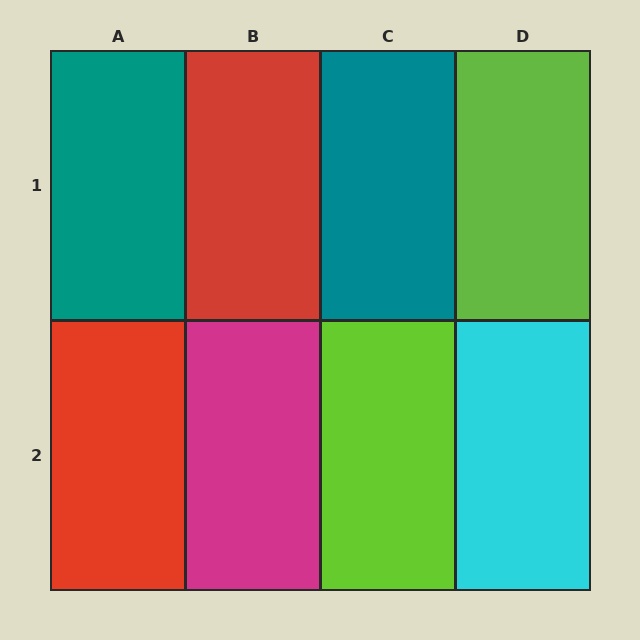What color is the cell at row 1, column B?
Red.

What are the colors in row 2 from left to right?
Red, magenta, lime, cyan.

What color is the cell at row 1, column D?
Lime.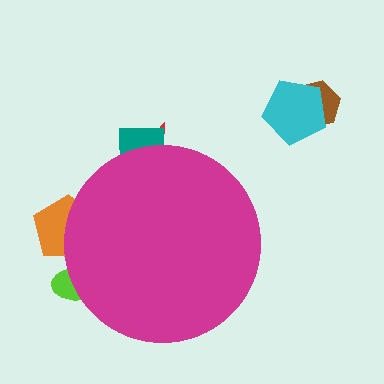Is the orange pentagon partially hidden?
Yes, the orange pentagon is partially hidden behind the magenta circle.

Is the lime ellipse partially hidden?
Yes, the lime ellipse is partially hidden behind the magenta circle.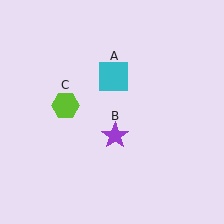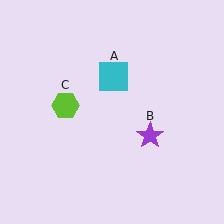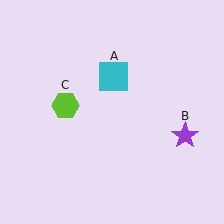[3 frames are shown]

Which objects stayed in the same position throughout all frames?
Cyan square (object A) and lime hexagon (object C) remained stationary.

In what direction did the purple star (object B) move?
The purple star (object B) moved right.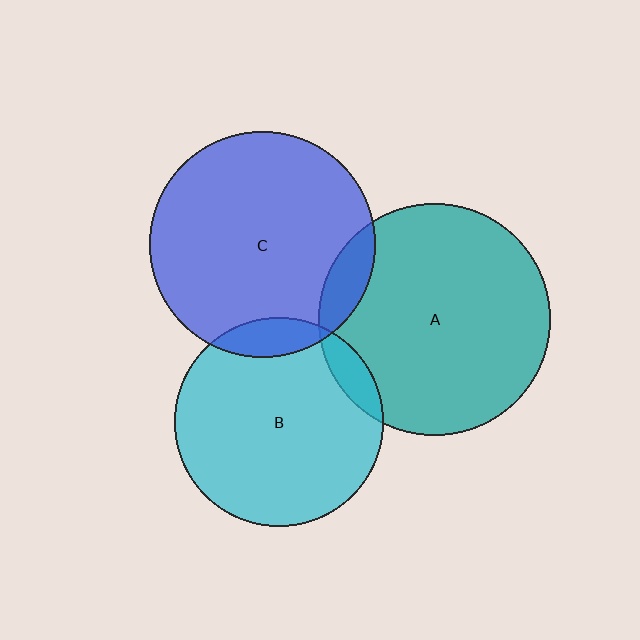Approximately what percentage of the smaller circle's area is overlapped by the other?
Approximately 10%.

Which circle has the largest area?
Circle A (teal).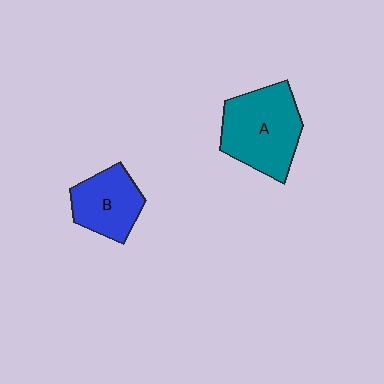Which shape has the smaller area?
Shape B (blue).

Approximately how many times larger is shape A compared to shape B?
Approximately 1.5 times.